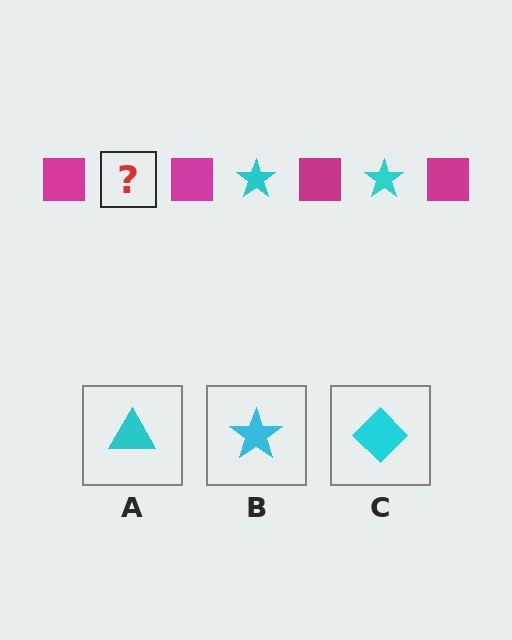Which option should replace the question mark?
Option B.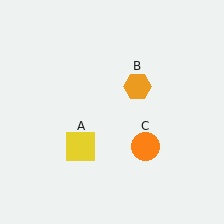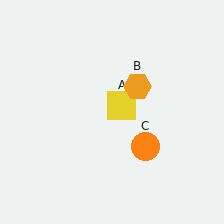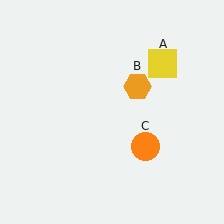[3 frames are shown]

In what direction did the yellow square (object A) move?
The yellow square (object A) moved up and to the right.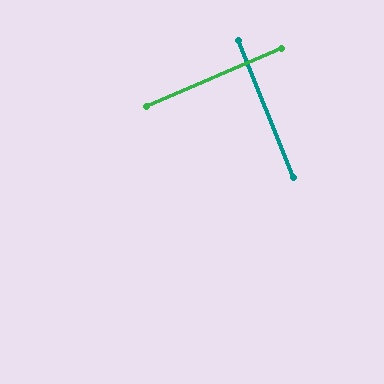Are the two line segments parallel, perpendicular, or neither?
Perpendicular — they meet at approximately 88°.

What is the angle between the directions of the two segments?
Approximately 88 degrees.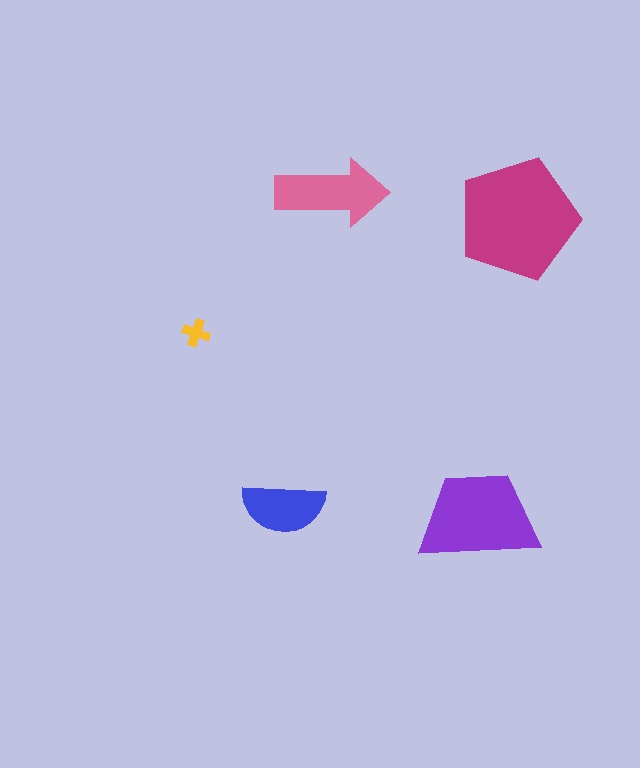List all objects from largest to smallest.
The magenta pentagon, the purple trapezoid, the pink arrow, the blue semicircle, the yellow cross.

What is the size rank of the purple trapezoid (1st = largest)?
2nd.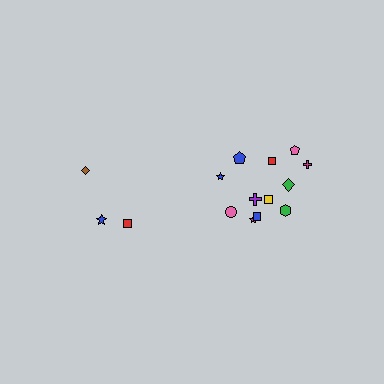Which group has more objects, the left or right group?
The right group.